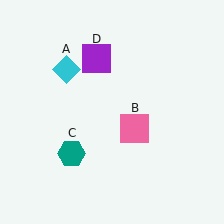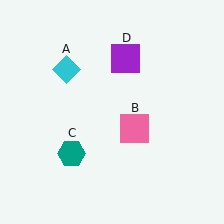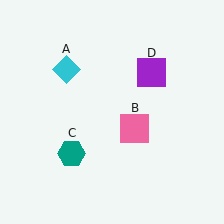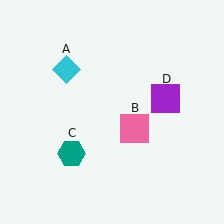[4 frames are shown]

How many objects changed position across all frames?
1 object changed position: purple square (object D).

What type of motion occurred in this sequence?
The purple square (object D) rotated clockwise around the center of the scene.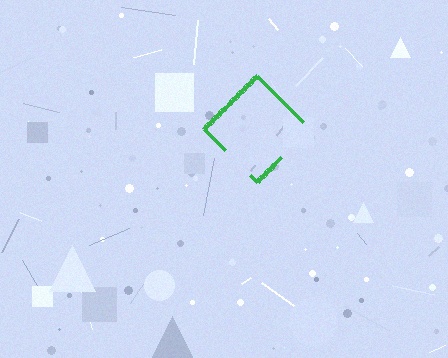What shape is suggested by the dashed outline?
The dashed outline suggests a diamond.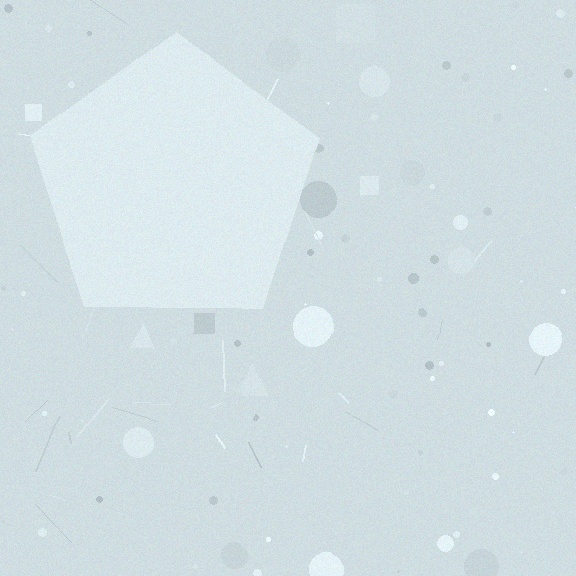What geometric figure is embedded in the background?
A pentagon is embedded in the background.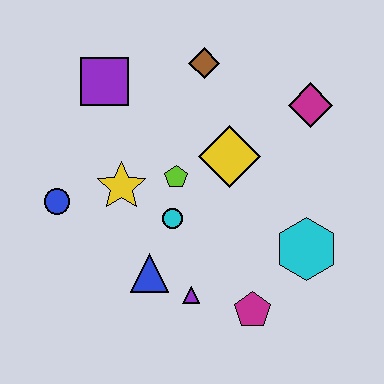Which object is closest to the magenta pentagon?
The purple triangle is closest to the magenta pentagon.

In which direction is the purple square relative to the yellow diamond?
The purple square is to the left of the yellow diamond.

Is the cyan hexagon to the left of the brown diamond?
No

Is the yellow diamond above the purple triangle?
Yes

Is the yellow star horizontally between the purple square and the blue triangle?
Yes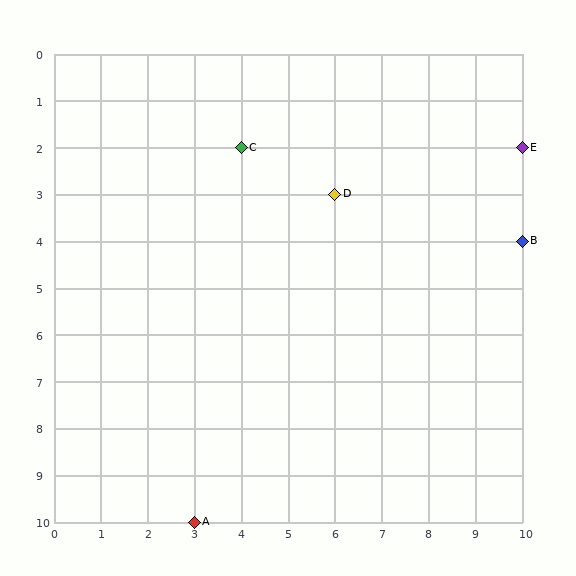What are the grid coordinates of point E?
Point E is at grid coordinates (10, 2).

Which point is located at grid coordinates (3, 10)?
Point A is at (3, 10).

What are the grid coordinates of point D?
Point D is at grid coordinates (6, 3).